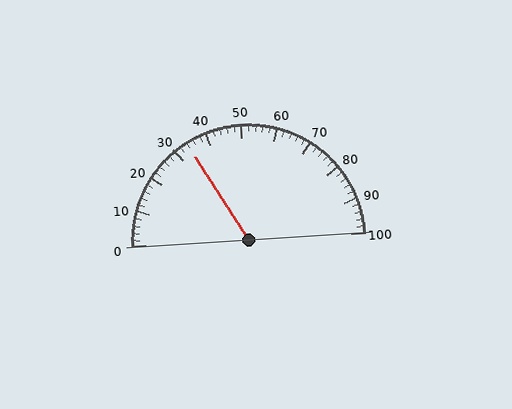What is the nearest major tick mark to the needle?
The nearest major tick mark is 30.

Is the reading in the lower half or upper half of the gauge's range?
The reading is in the lower half of the range (0 to 100).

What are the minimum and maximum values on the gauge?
The gauge ranges from 0 to 100.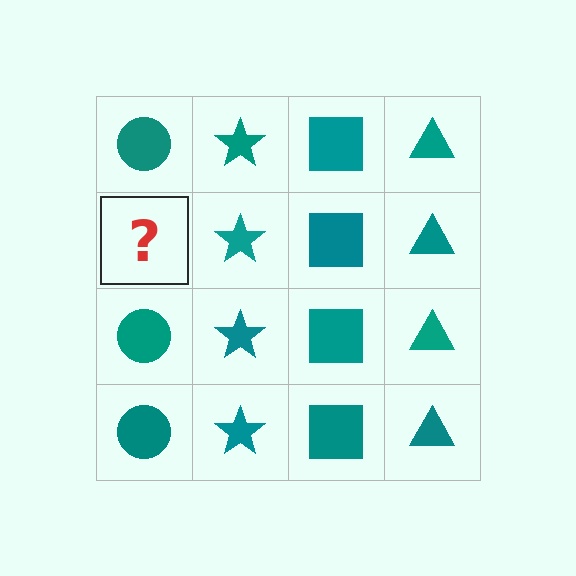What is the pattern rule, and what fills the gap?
The rule is that each column has a consistent shape. The gap should be filled with a teal circle.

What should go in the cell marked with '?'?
The missing cell should contain a teal circle.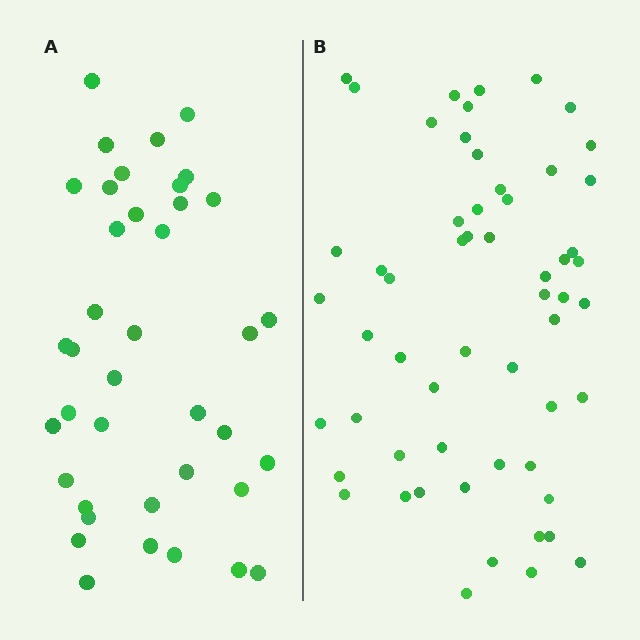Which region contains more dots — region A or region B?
Region B (the right region) has more dots.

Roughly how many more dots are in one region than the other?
Region B has approximately 20 more dots than region A.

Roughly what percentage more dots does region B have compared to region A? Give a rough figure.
About 45% more.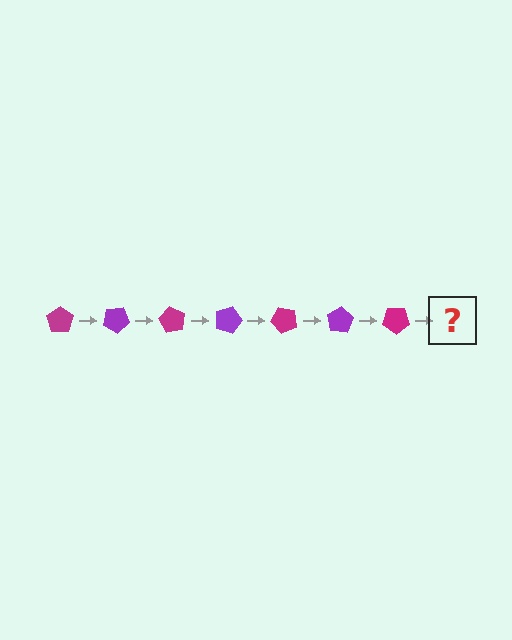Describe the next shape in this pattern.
It should be a purple pentagon, rotated 210 degrees from the start.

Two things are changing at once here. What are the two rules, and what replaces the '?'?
The two rules are that it rotates 30 degrees each step and the color cycles through magenta and purple. The '?' should be a purple pentagon, rotated 210 degrees from the start.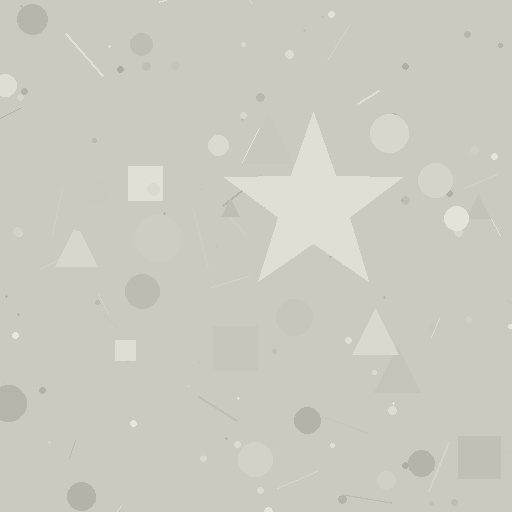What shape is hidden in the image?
A star is hidden in the image.